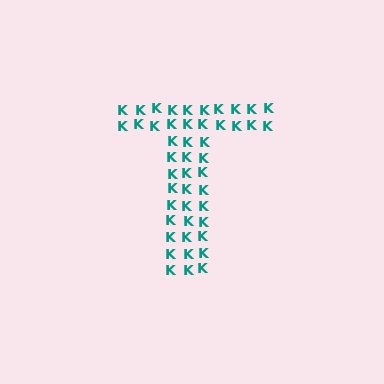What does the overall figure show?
The overall figure shows the letter T.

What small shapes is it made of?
It is made of small letter K's.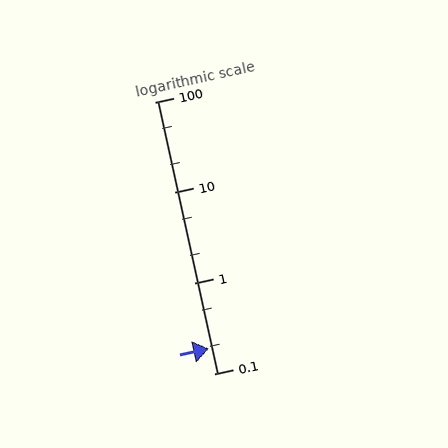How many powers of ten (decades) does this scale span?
The scale spans 3 decades, from 0.1 to 100.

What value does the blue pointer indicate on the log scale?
The pointer indicates approximately 0.19.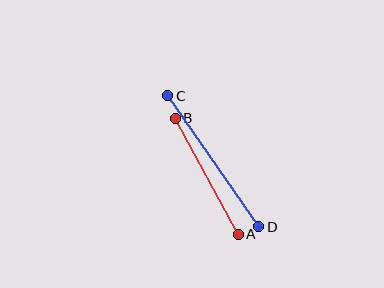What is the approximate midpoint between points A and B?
The midpoint is at approximately (207, 176) pixels.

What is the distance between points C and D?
The distance is approximately 160 pixels.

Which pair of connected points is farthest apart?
Points C and D are farthest apart.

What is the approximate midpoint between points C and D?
The midpoint is at approximately (213, 161) pixels.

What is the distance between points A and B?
The distance is approximately 132 pixels.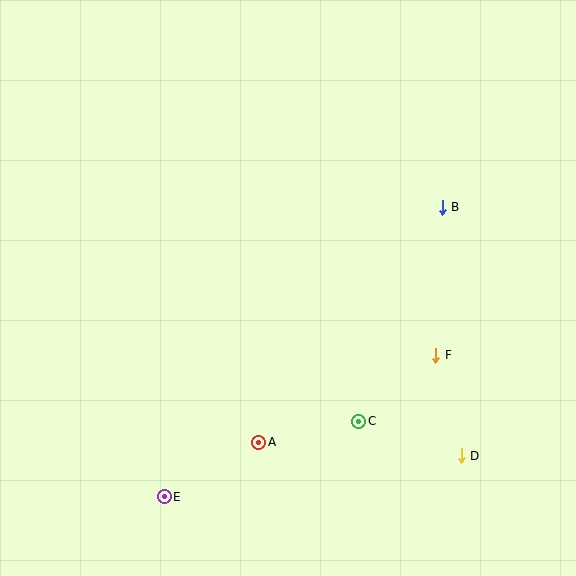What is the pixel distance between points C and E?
The distance between C and E is 209 pixels.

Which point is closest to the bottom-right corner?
Point D is closest to the bottom-right corner.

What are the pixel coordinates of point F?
Point F is at (436, 355).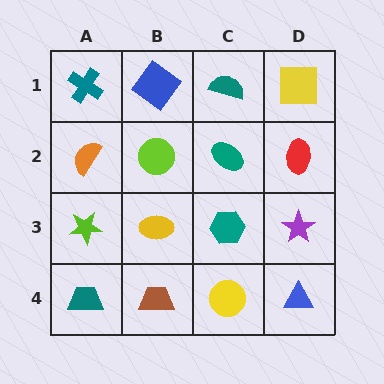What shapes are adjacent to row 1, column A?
An orange semicircle (row 2, column A), a blue diamond (row 1, column B).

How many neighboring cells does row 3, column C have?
4.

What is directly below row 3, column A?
A teal trapezoid.